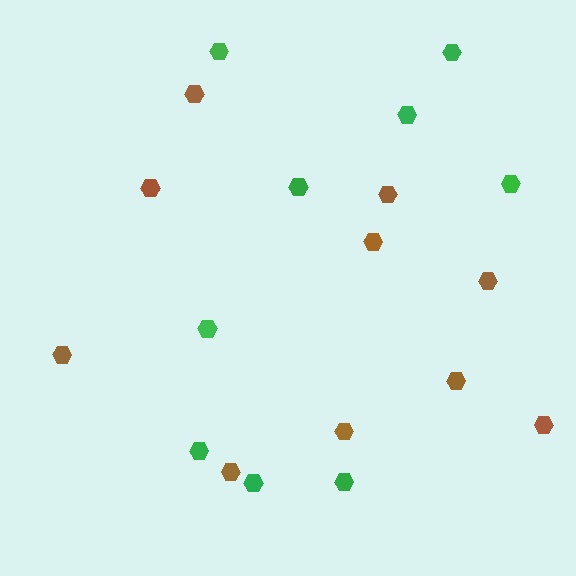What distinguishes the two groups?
There are 2 groups: one group of green hexagons (9) and one group of brown hexagons (10).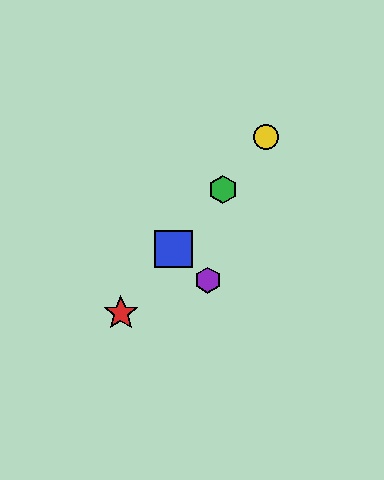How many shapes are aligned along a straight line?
4 shapes (the red star, the blue square, the green hexagon, the yellow circle) are aligned along a straight line.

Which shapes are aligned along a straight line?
The red star, the blue square, the green hexagon, the yellow circle are aligned along a straight line.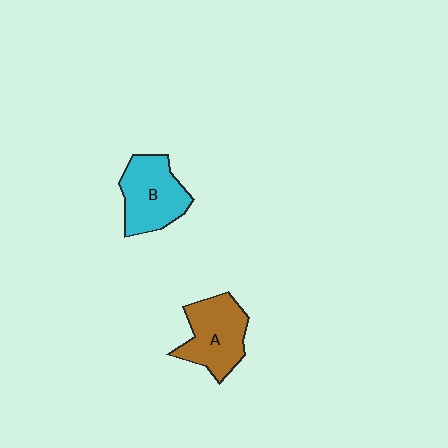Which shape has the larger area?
Shape A (brown).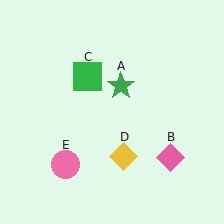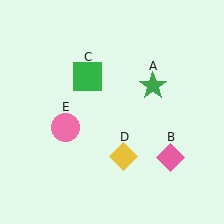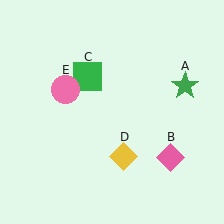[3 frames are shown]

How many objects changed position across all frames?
2 objects changed position: green star (object A), pink circle (object E).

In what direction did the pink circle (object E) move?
The pink circle (object E) moved up.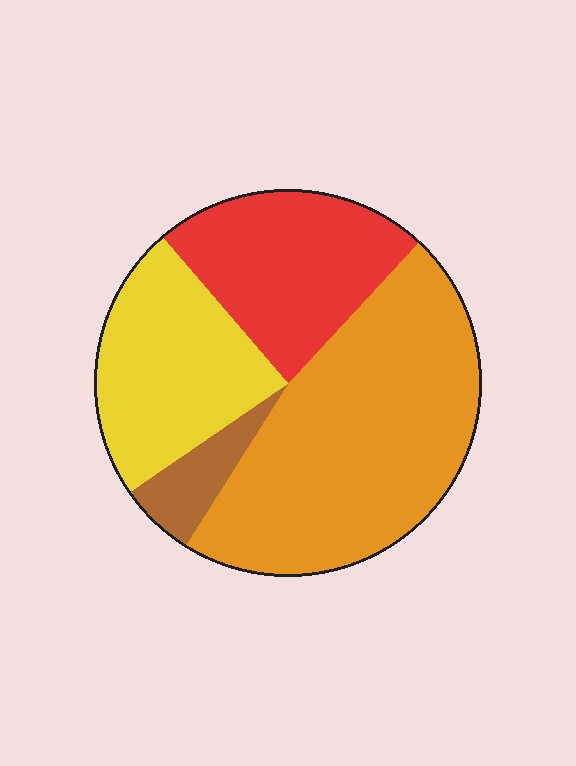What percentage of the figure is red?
Red covers 23% of the figure.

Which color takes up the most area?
Orange, at roughly 45%.